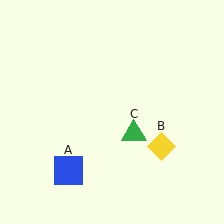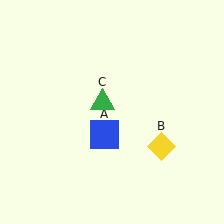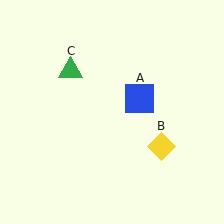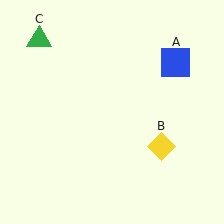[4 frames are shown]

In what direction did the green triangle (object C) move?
The green triangle (object C) moved up and to the left.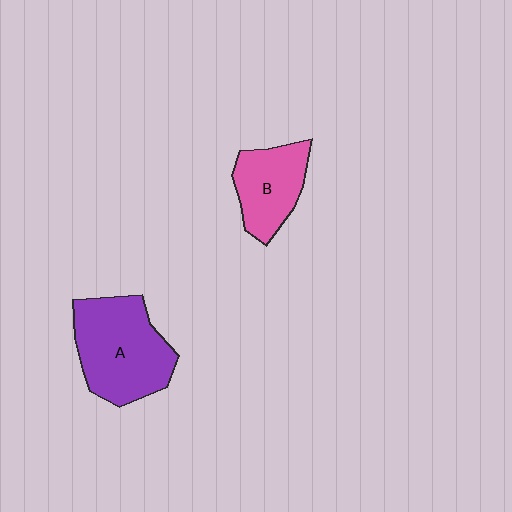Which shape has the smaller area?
Shape B (pink).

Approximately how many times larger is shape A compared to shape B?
Approximately 1.6 times.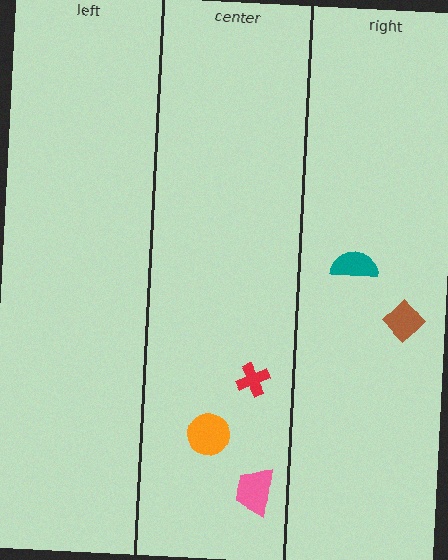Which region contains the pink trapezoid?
The center region.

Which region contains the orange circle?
The center region.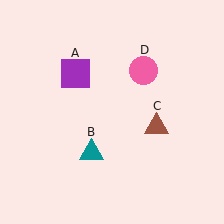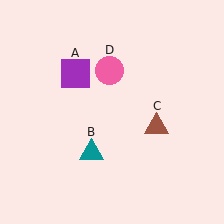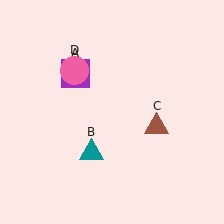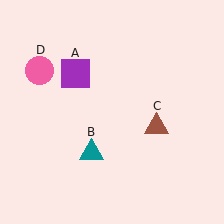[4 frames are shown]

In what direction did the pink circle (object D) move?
The pink circle (object D) moved left.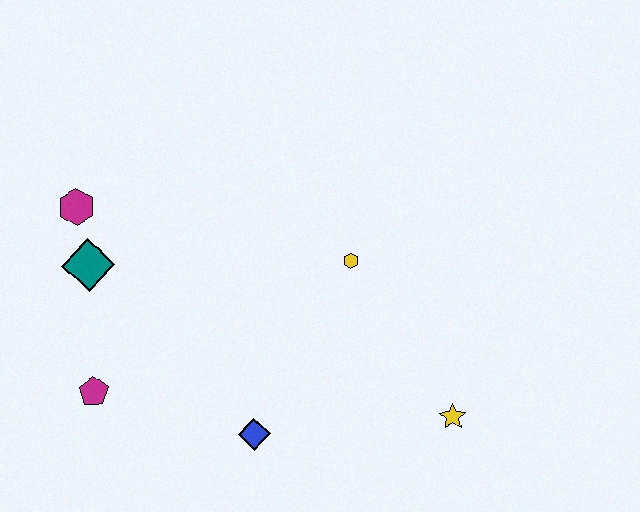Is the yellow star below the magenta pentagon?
Yes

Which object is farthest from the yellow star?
The magenta hexagon is farthest from the yellow star.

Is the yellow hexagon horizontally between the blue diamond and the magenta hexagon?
No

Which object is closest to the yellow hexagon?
The yellow star is closest to the yellow hexagon.